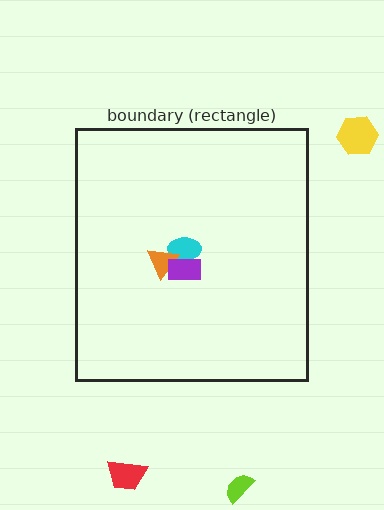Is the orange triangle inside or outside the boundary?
Inside.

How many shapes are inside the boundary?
3 inside, 3 outside.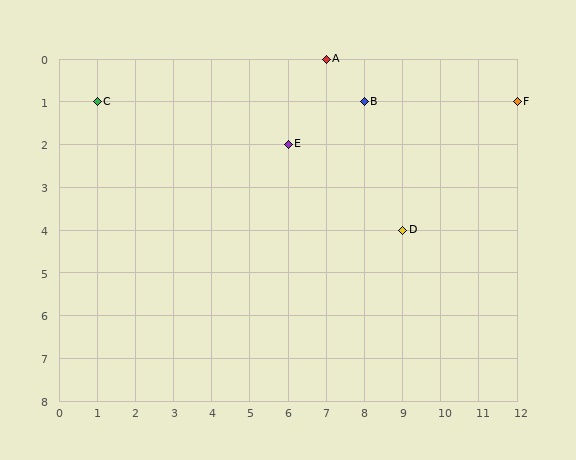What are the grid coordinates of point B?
Point B is at grid coordinates (8, 1).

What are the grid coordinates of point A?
Point A is at grid coordinates (7, 0).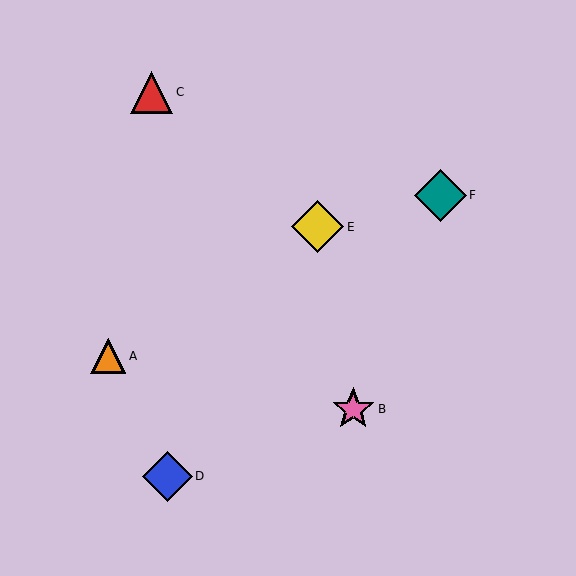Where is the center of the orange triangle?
The center of the orange triangle is at (108, 356).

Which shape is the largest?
The yellow diamond (labeled E) is the largest.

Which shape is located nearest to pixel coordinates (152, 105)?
The red triangle (labeled C) at (152, 92) is nearest to that location.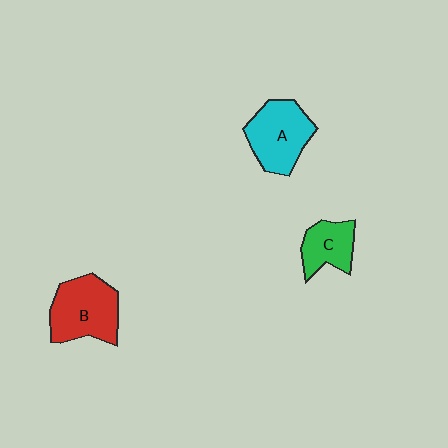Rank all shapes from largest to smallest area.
From largest to smallest: B (red), A (cyan), C (green).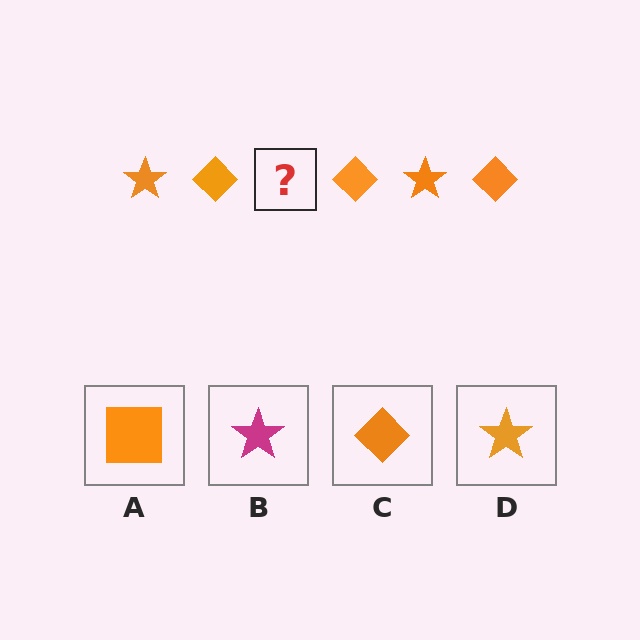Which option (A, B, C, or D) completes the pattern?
D.